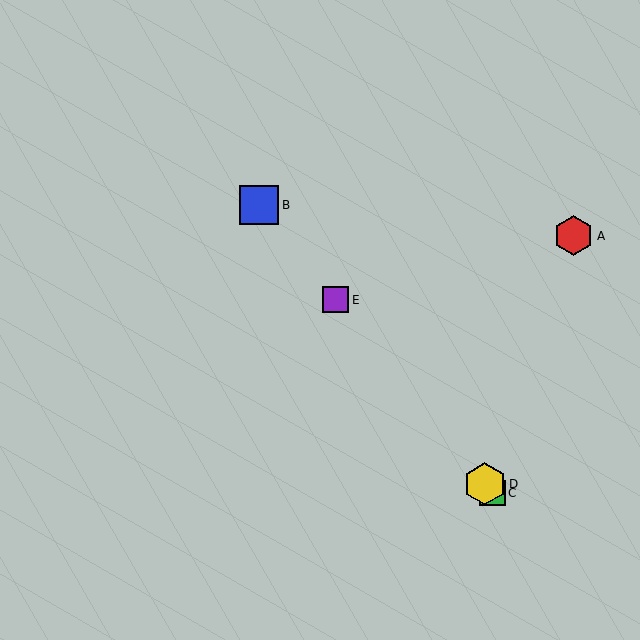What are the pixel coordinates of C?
Object C is at (492, 493).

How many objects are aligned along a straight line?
4 objects (B, C, D, E) are aligned along a straight line.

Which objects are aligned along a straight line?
Objects B, C, D, E are aligned along a straight line.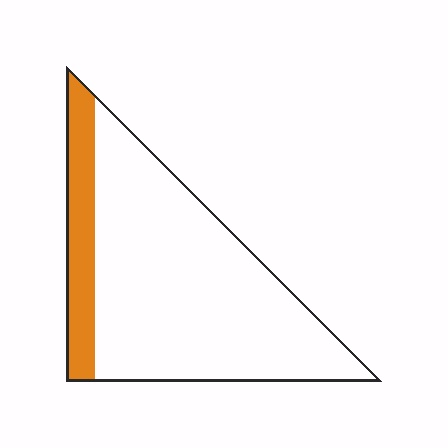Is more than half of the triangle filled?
No.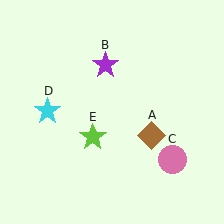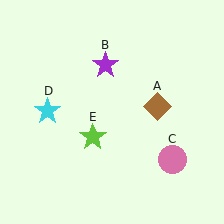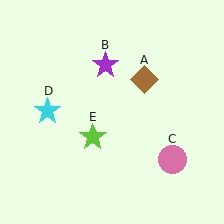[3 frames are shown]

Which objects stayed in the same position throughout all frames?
Purple star (object B) and pink circle (object C) and cyan star (object D) and lime star (object E) remained stationary.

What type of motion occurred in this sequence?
The brown diamond (object A) rotated counterclockwise around the center of the scene.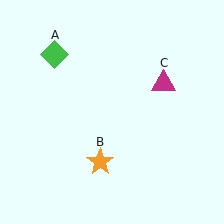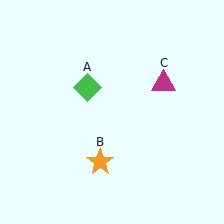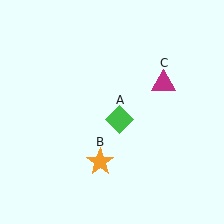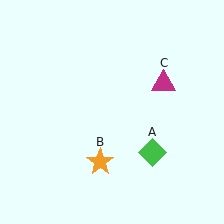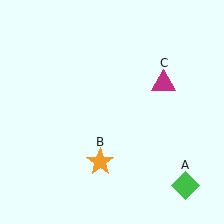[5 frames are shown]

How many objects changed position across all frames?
1 object changed position: green diamond (object A).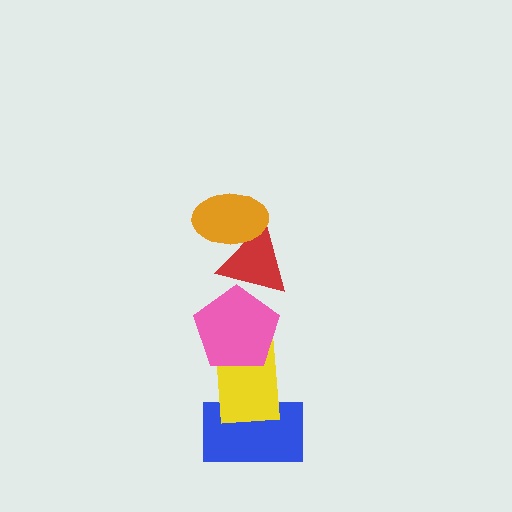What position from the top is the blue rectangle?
The blue rectangle is 5th from the top.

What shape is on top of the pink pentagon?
The red triangle is on top of the pink pentagon.